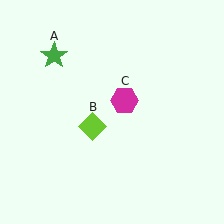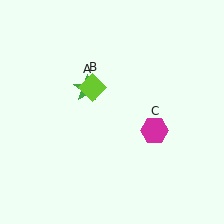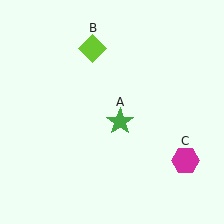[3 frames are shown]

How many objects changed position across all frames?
3 objects changed position: green star (object A), lime diamond (object B), magenta hexagon (object C).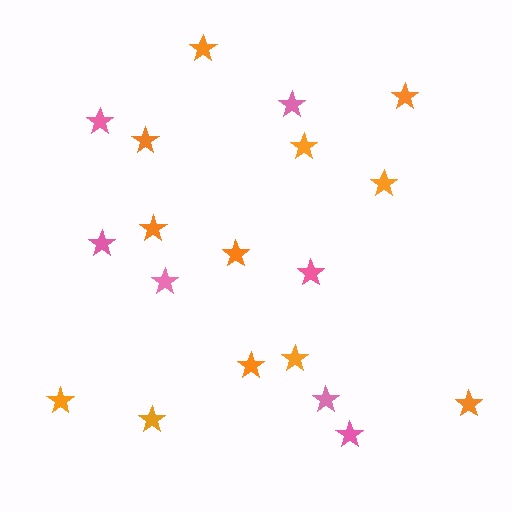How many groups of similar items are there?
There are 2 groups: one group of pink stars (7) and one group of orange stars (12).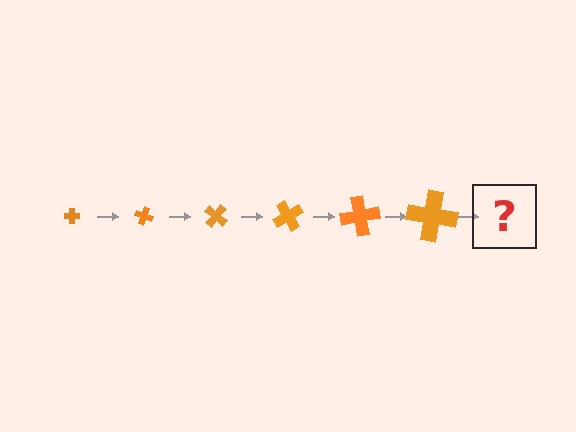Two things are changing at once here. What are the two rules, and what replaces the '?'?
The two rules are that the cross grows larger each step and it rotates 20 degrees each step. The '?' should be a cross, larger than the previous one and rotated 120 degrees from the start.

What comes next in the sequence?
The next element should be a cross, larger than the previous one and rotated 120 degrees from the start.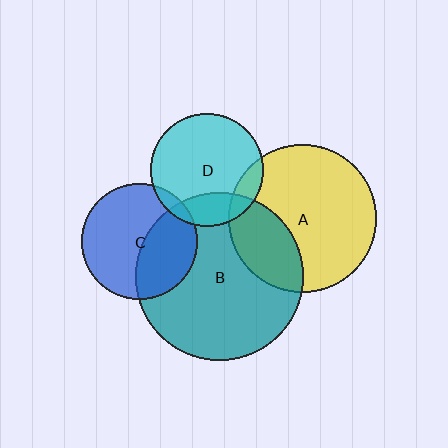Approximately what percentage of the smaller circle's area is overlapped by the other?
Approximately 30%.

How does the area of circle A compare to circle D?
Approximately 1.7 times.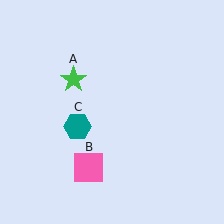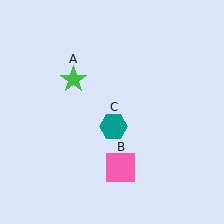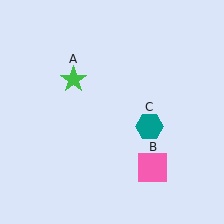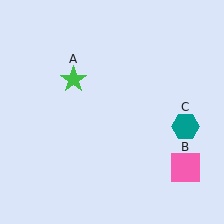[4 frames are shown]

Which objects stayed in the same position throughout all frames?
Green star (object A) remained stationary.